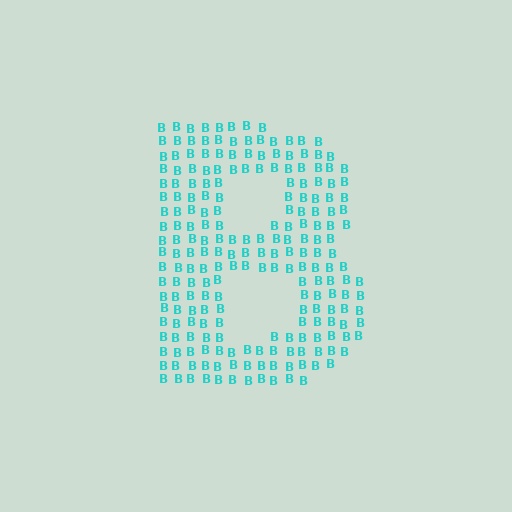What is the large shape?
The large shape is the letter B.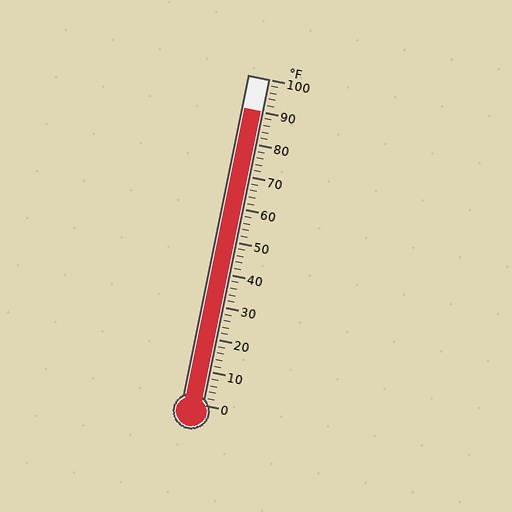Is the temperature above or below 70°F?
The temperature is above 70°F.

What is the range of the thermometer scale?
The thermometer scale ranges from 0°F to 100°F.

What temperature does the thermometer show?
The thermometer shows approximately 90°F.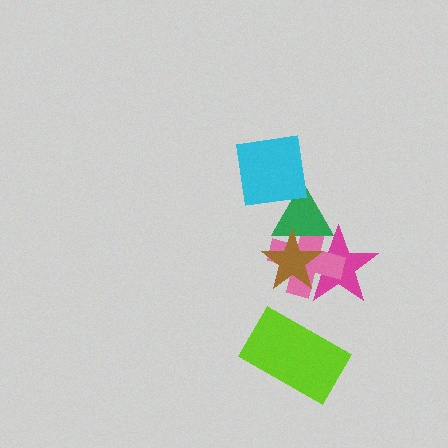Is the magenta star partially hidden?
Yes, it is partially covered by another shape.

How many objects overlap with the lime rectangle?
0 objects overlap with the lime rectangle.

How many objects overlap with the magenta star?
3 objects overlap with the magenta star.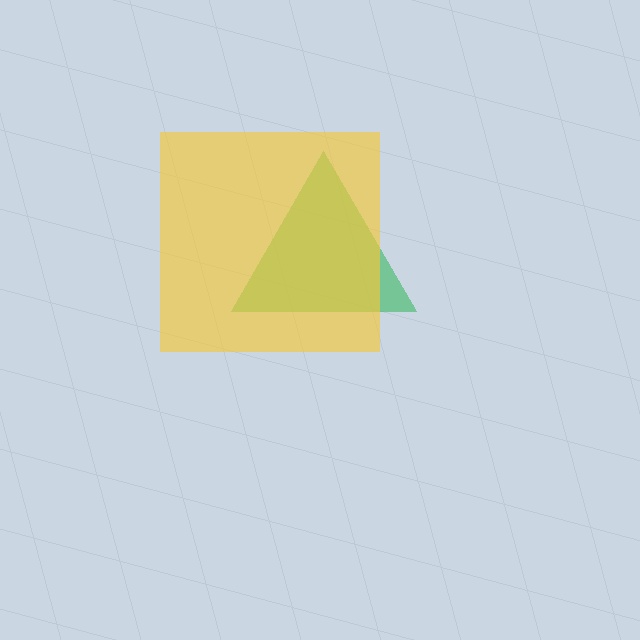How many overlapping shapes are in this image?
There are 2 overlapping shapes in the image.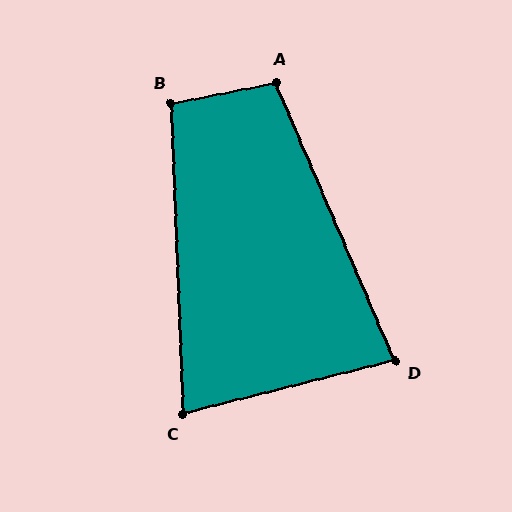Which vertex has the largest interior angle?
A, at approximately 102 degrees.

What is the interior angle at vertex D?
Approximately 81 degrees (acute).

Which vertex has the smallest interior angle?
C, at approximately 78 degrees.